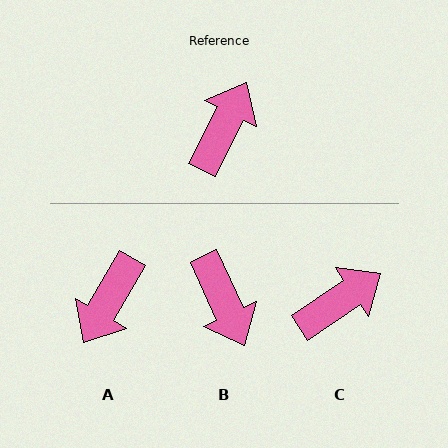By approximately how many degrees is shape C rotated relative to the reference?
Approximately 29 degrees clockwise.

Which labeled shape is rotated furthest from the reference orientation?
A, about 177 degrees away.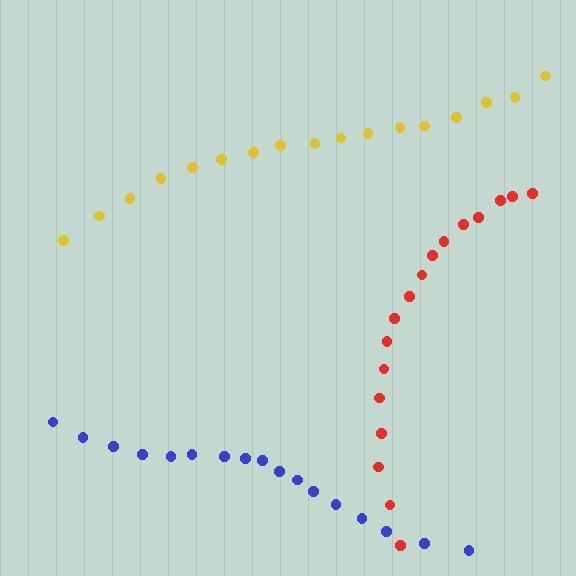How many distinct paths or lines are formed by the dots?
There are 3 distinct paths.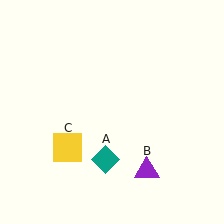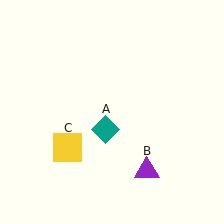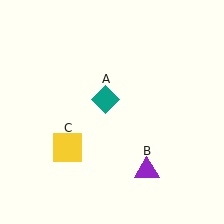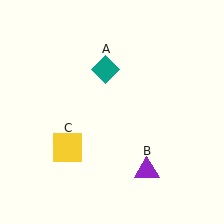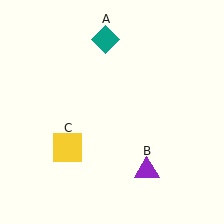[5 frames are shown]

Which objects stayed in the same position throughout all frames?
Purple triangle (object B) and yellow square (object C) remained stationary.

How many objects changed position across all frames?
1 object changed position: teal diamond (object A).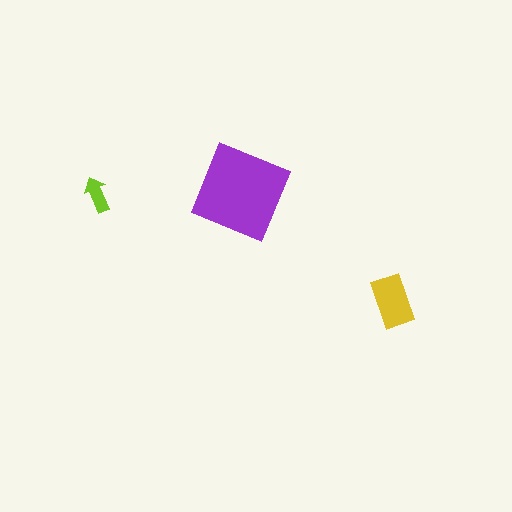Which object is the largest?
The purple square.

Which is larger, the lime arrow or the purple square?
The purple square.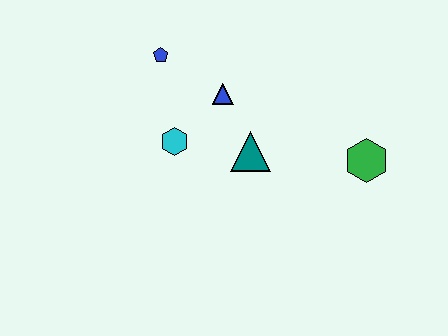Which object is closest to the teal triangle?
The blue triangle is closest to the teal triangle.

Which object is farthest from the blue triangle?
The green hexagon is farthest from the blue triangle.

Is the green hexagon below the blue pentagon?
Yes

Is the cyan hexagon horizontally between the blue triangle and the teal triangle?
No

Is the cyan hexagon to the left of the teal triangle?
Yes